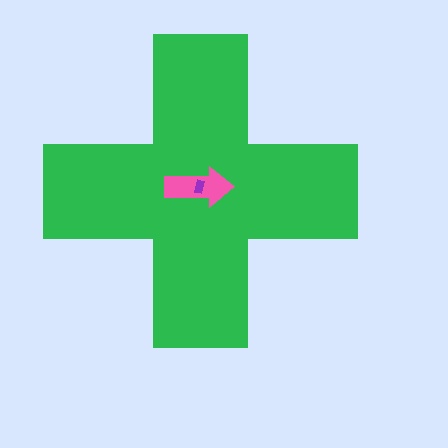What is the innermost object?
The purple rectangle.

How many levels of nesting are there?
3.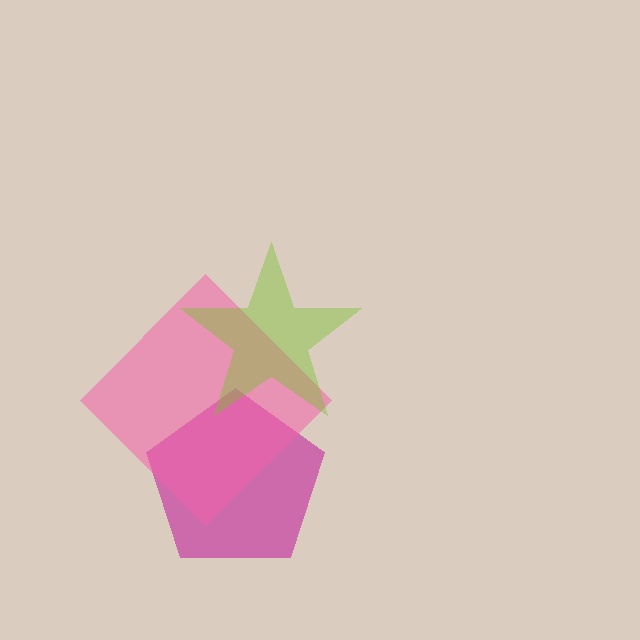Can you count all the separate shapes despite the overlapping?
Yes, there are 3 separate shapes.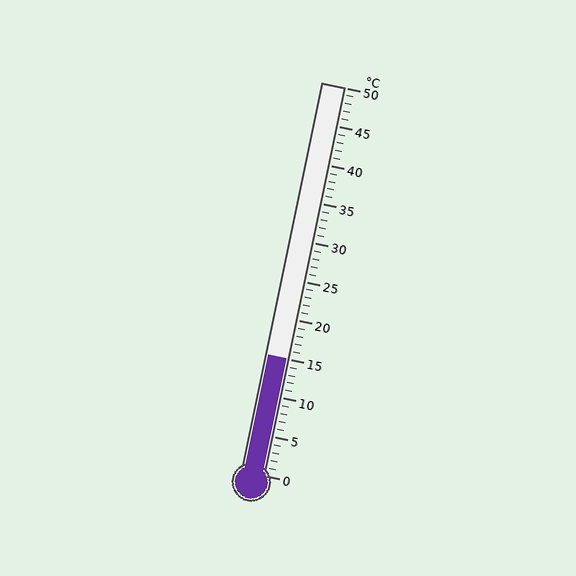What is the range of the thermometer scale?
The thermometer scale ranges from 0°C to 50°C.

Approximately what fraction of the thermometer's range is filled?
The thermometer is filled to approximately 30% of its range.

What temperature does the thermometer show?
The thermometer shows approximately 15°C.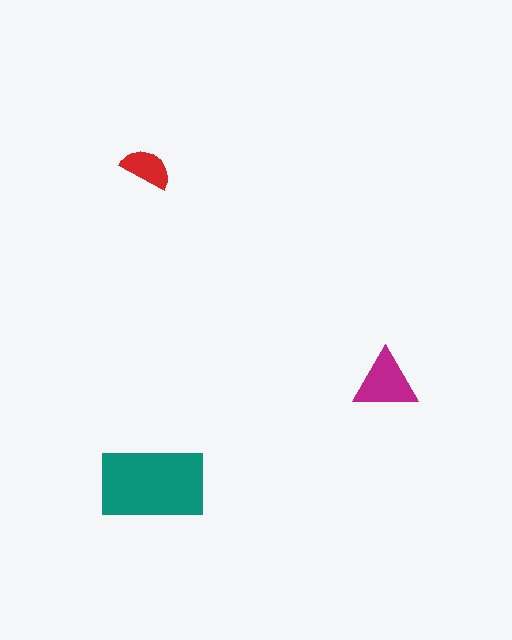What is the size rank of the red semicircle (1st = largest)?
3rd.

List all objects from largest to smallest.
The teal rectangle, the magenta triangle, the red semicircle.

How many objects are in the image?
There are 3 objects in the image.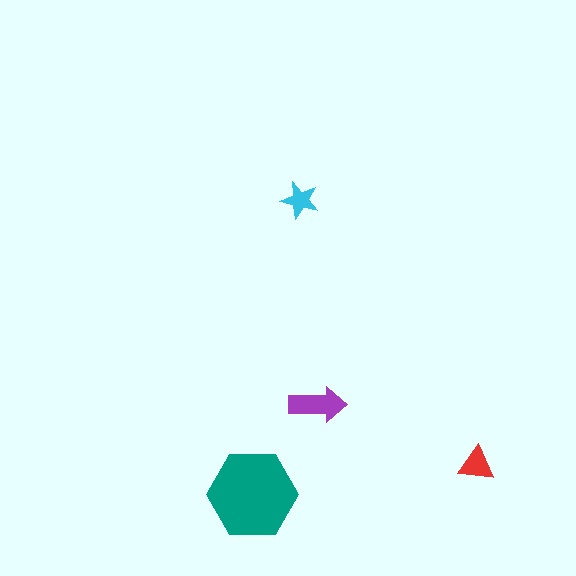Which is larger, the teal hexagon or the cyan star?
The teal hexagon.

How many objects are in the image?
There are 4 objects in the image.